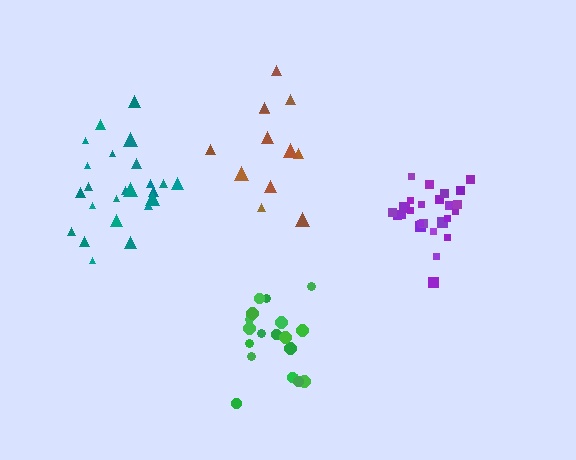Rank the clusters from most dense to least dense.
purple, green, teal, brown.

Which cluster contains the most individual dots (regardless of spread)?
Purple (25).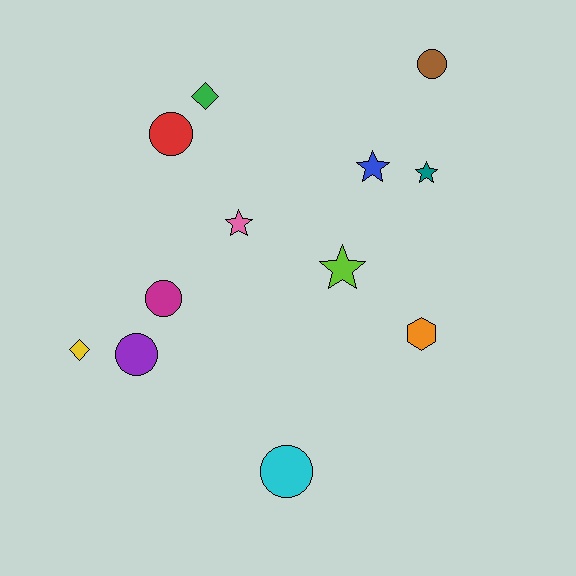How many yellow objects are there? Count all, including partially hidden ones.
There is 1 yellow object.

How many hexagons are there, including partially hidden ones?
There is 1 hexagon.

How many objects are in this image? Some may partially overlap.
There are 12 objects.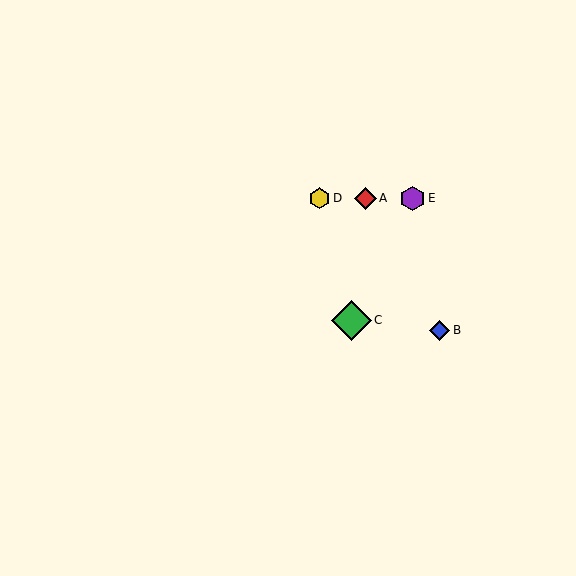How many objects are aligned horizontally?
3 objects (A, D, E) are aligned horizontally.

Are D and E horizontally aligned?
Yes, both are at y≈198.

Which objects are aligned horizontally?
Objects A, D, E are aligned horizontally.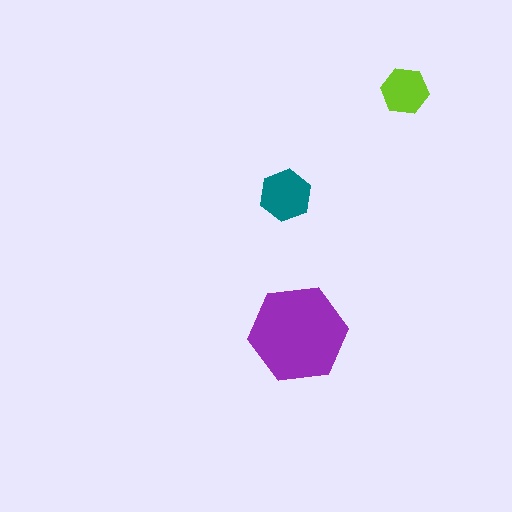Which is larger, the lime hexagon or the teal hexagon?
The teal one.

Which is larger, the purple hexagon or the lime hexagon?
The purple one.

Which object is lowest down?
The purple hexagon is bottommost.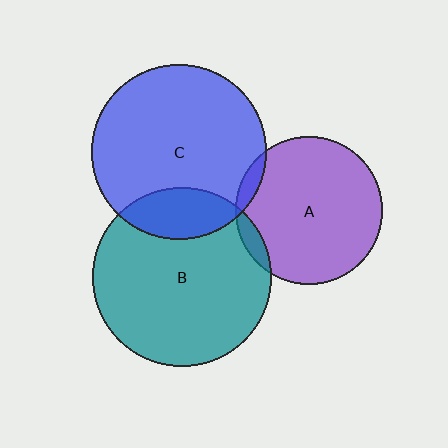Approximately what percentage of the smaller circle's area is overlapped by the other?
Approximately 20%.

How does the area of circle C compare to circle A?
Approximately 1.4 times.